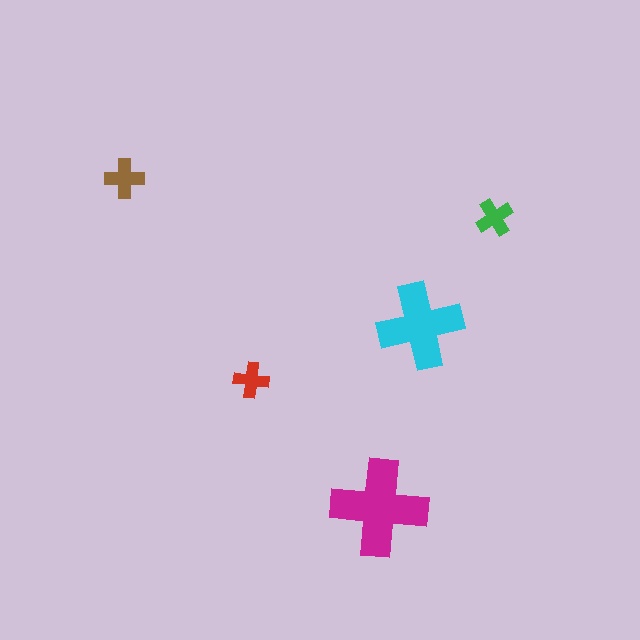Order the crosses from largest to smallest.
the magenta one, the cyan one, the brown one, the green one, the red one.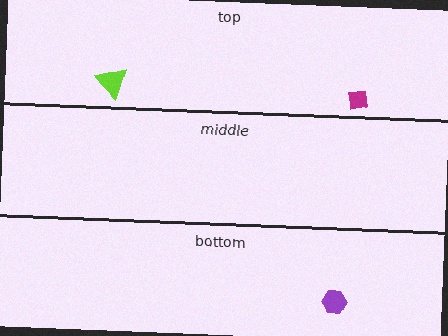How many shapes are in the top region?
2.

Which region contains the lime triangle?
The top region.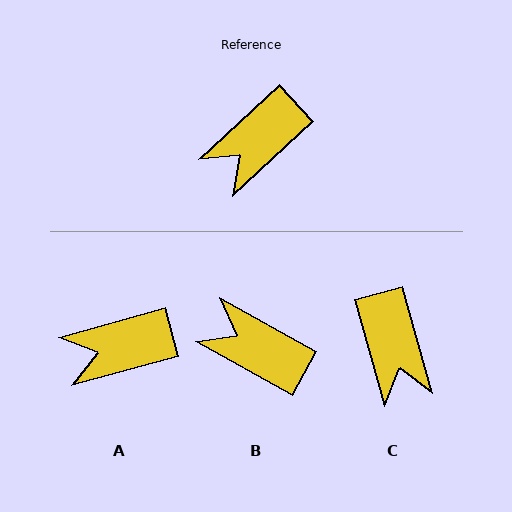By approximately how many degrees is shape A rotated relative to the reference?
Approximately 27 degrees clockwise.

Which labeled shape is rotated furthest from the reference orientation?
B, about 72 degrees away.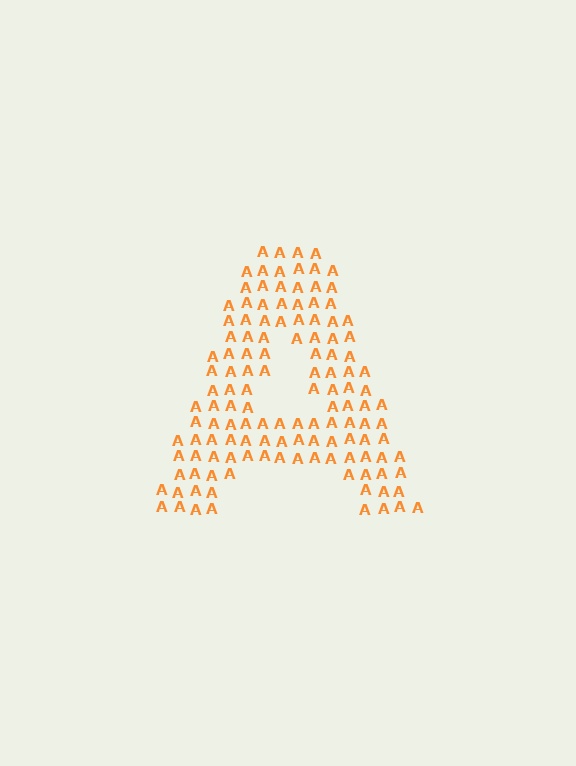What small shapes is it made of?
It is made of small letter A's.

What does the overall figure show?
The overall figure shows the letter A.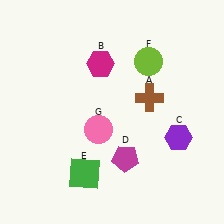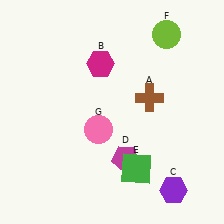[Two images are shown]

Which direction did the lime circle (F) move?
The lime circle (F) moved up.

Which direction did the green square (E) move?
The green square (E) moved right.